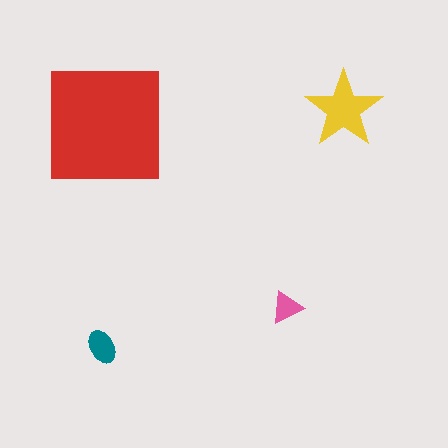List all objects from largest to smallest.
The red square, the yellow star, the teal ellipse, the pink triangle.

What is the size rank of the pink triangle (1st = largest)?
4th.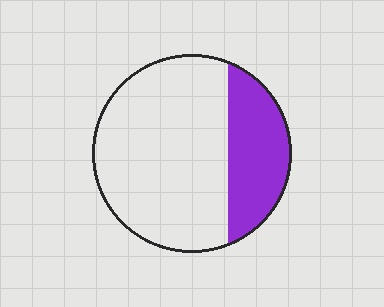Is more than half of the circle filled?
No.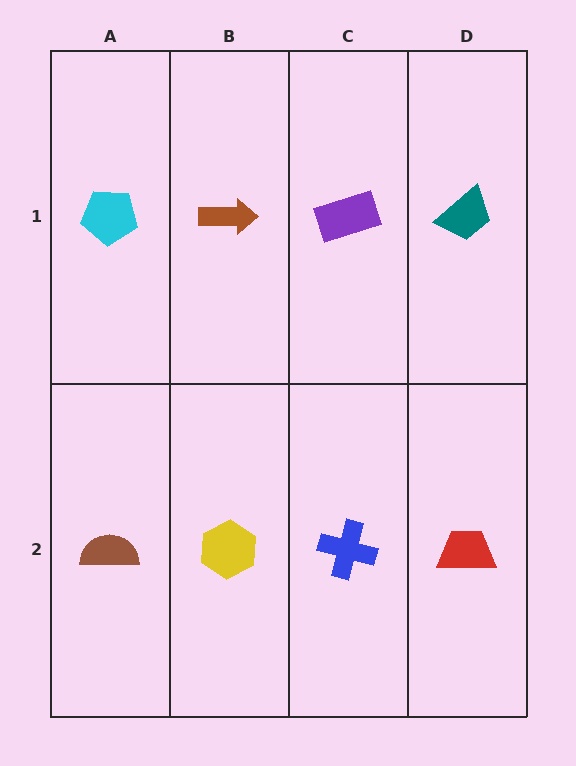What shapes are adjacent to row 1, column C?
A blue cross (row 2, column C), a brown arrow (row 1, column B), a teal trapezoid (row 1, column D).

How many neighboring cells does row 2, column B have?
3.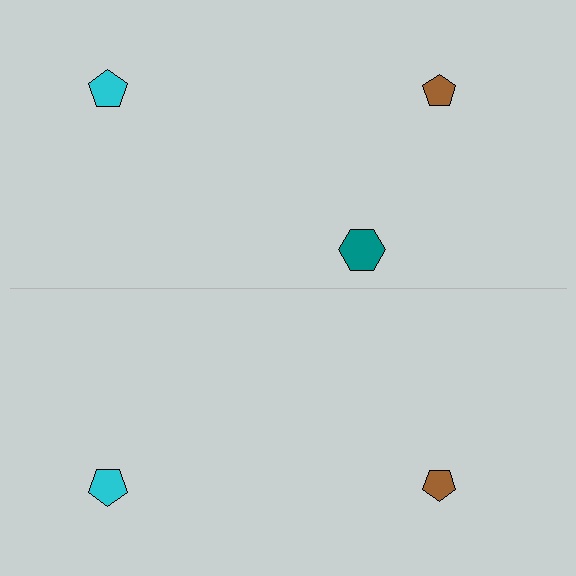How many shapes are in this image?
There are 5 shapes in this image.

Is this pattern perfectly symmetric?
No, the pattern is not perfectly symmetric. A teal hexagon is missing from the bottom side.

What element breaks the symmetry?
A teal hexagon is missing from the bottom side.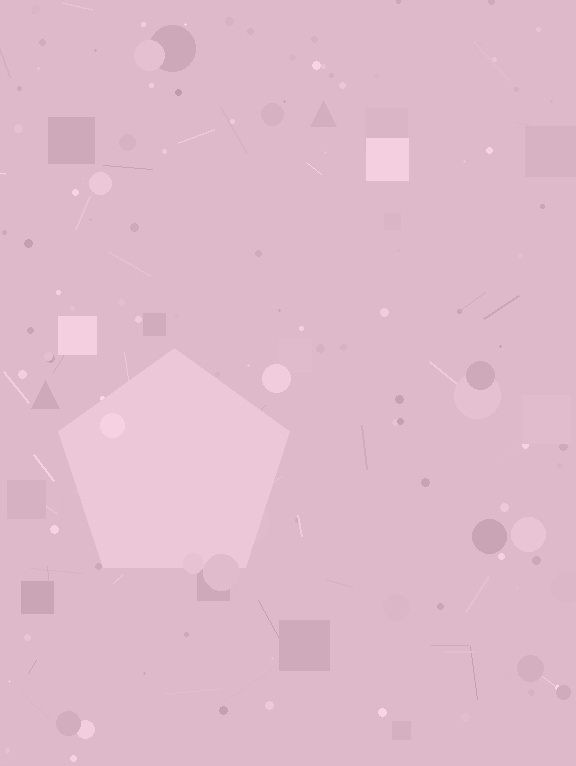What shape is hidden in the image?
A pentagon is hidden in the image.